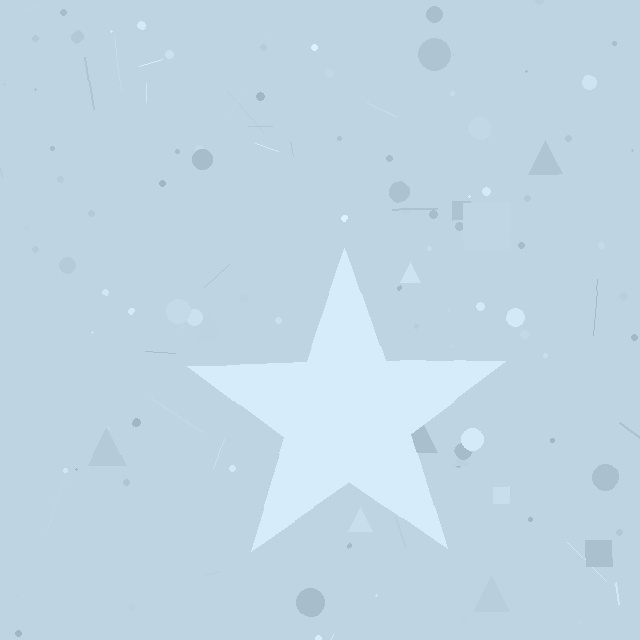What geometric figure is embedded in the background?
A star is embedded in the background.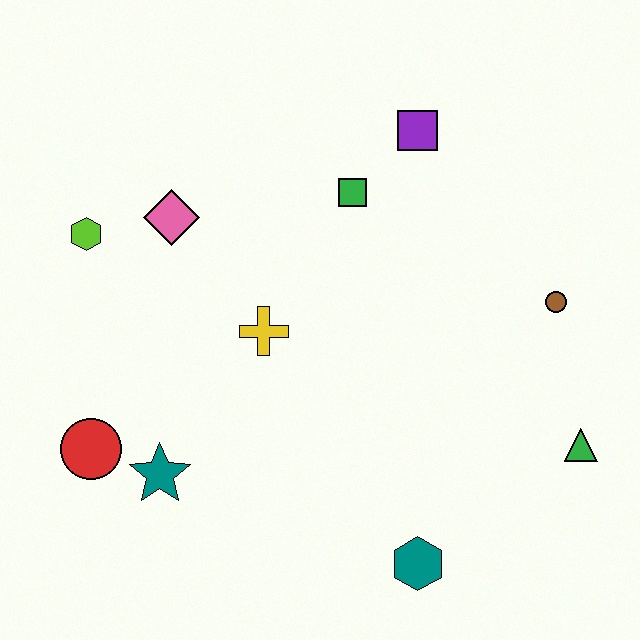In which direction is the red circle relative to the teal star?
The red circle is to the left of the teal star.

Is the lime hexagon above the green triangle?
Yes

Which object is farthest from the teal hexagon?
The lime hexagon is farthest from the teal hexagon.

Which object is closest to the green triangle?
The brown circle is closest to the green triangle.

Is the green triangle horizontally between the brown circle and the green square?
No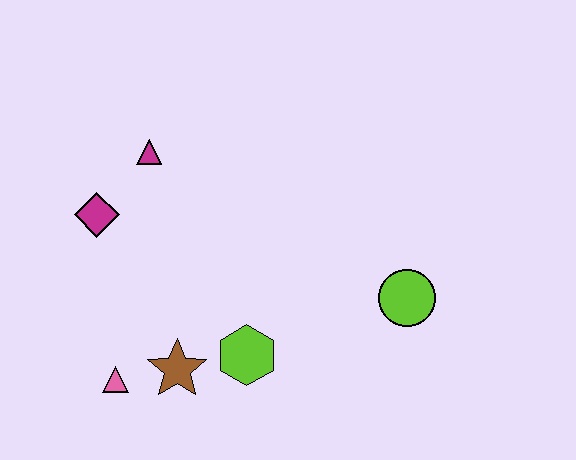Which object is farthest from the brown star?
The lime circle is farthest from the brown star.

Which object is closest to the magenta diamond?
The magenta triangle is closest to the magenta diamond.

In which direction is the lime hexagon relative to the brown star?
The lime hexagon is to the right of the brown star.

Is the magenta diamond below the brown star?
No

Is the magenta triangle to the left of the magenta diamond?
No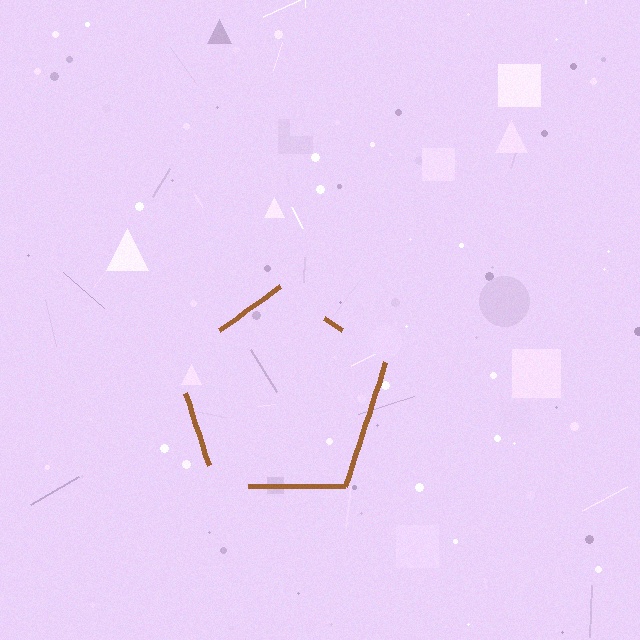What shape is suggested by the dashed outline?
The dashed outline suggests a pentagon.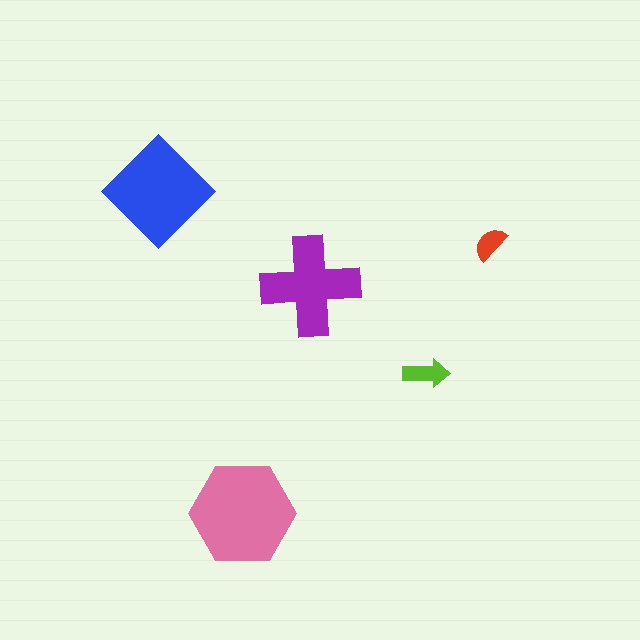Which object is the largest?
The pink hexagon.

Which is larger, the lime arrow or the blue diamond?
The blue diamond.